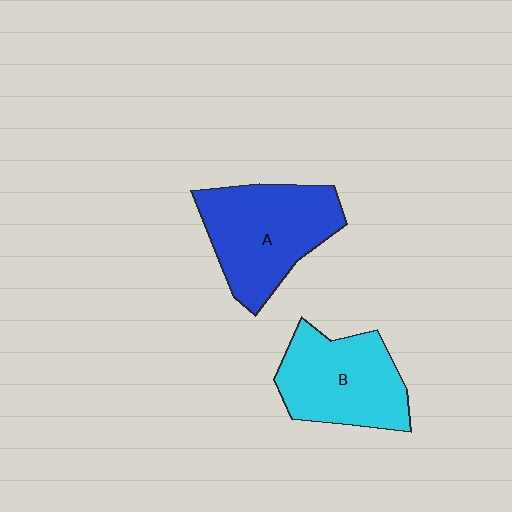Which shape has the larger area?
Shape A (blue).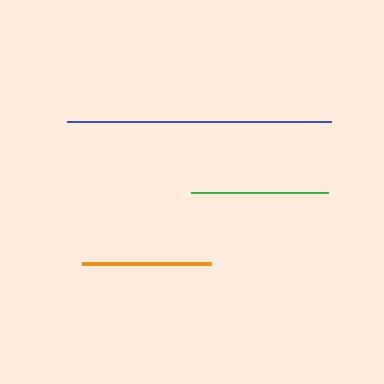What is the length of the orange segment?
The orange segment is approximately 129 pixels long.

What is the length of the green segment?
The green segment is approximately 137 pixels long.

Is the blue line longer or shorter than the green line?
The blue line is longer than the green line.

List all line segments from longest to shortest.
From longest to shortest: blue, green, orange.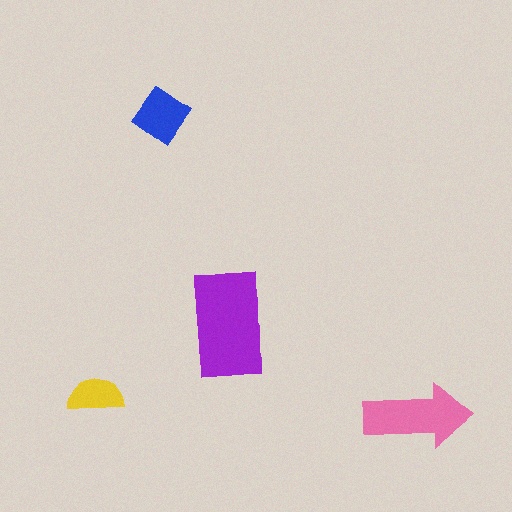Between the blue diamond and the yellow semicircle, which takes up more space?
The blue diamond.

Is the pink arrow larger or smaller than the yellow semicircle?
Larger.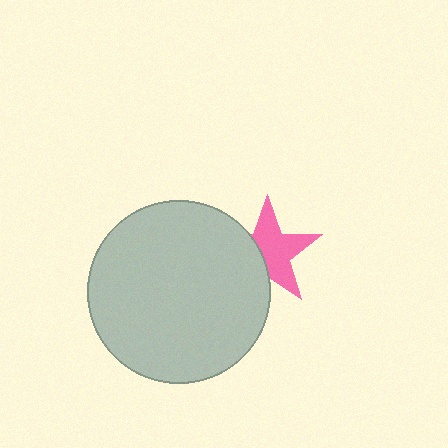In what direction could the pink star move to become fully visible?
The pink star could move right. That would shift it out from behind the light gray circle entirely.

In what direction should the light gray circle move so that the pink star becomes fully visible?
The light gray circle should move left. That is the shortest direction to clear the overlap and leave the pink star fully visible.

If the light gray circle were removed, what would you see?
You would see the complete pink star.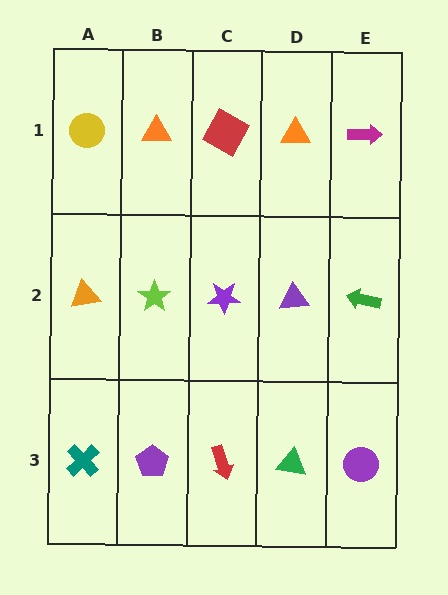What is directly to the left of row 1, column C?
An orange triangle.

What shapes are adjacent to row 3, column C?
A purple star (row 2, column C), a purple pentagon (row 3, column B), a green triangle (row 3, column D).